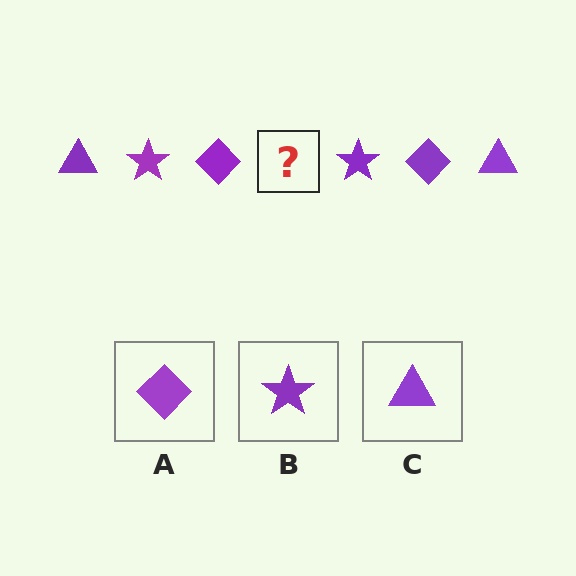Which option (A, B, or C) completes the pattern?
C.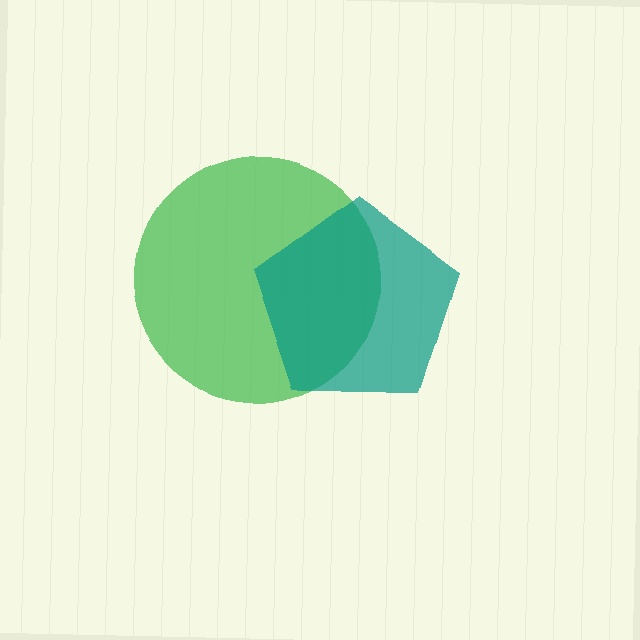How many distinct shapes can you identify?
There are 2 distinct shapes: a green circle, a teal pentagon.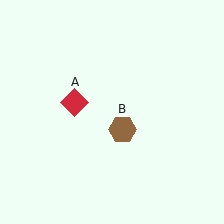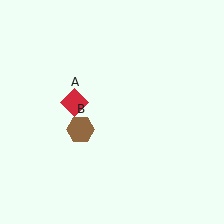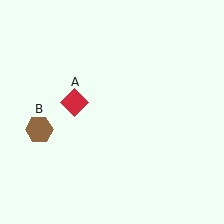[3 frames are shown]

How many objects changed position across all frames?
1 object changed position: brown hexagon (object B).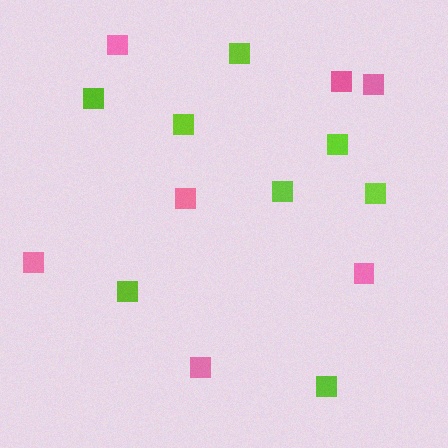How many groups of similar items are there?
There are 2 groups: one group of lime squares (8) and one group of pink squares (7).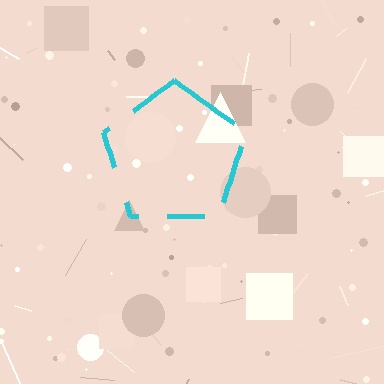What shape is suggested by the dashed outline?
The dashed outline suggests a pentagon.